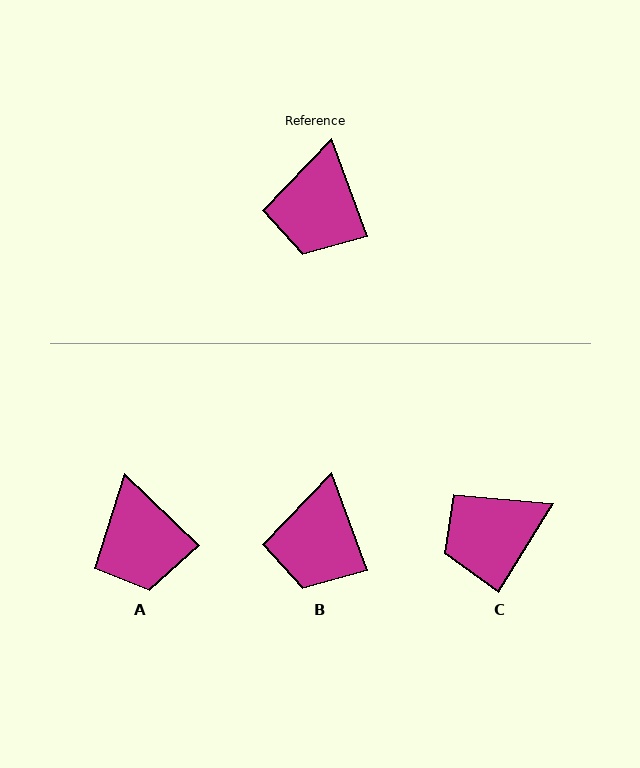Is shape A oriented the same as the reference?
No, it is off by about 26 degrees.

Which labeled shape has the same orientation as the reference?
B.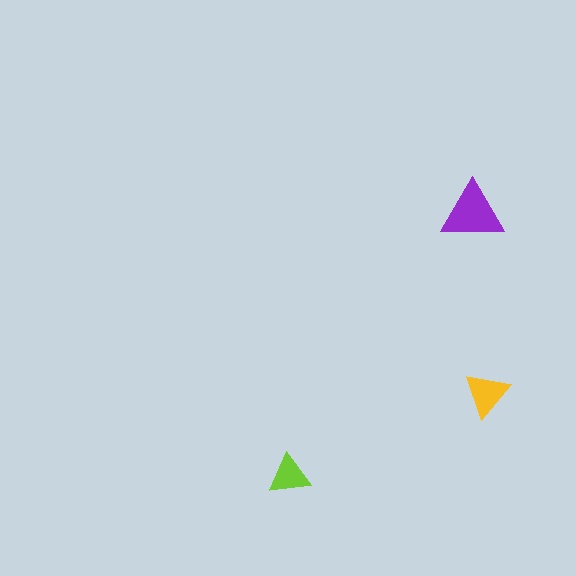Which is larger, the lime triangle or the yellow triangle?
The yellow one.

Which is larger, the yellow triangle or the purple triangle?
The purple one.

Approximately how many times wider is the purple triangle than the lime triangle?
About 1.5 times wider.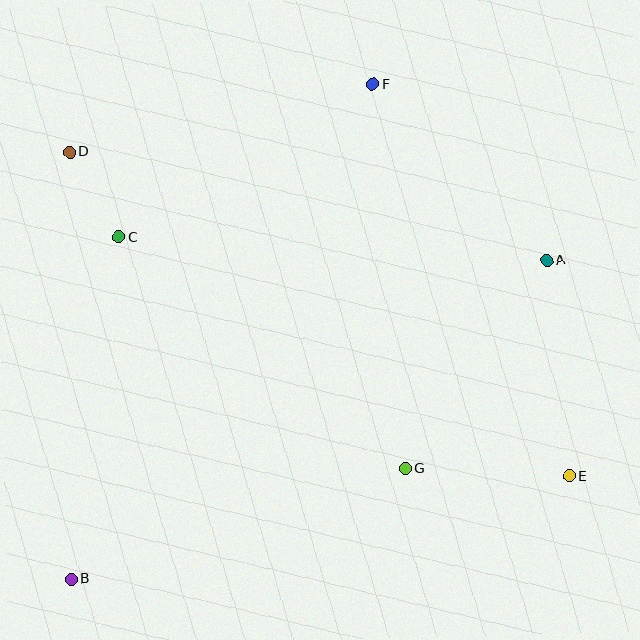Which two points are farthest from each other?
Points D and E are farthest from each other.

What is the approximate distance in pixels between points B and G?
The distance between B and G is approximately 352 pixels.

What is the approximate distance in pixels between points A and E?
The distance between A and E is approximately 217 pixels.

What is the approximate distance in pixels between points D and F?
The distance between D and F is approximately 310 pixels.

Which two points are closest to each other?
Points C and D are closest to each other.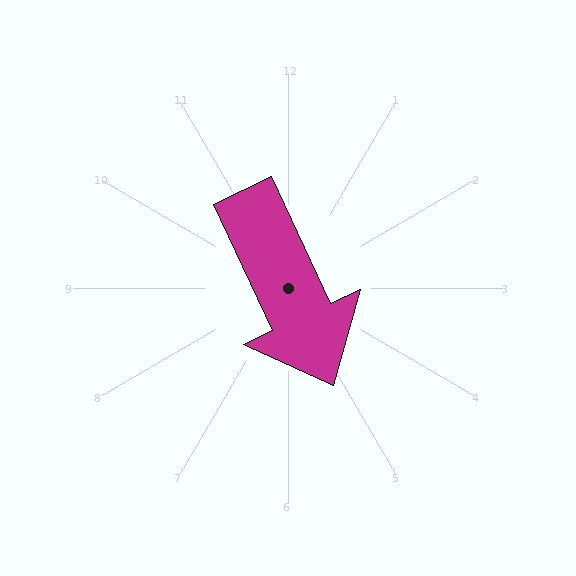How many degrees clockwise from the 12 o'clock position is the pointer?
Approximately 155 degrees.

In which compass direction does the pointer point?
Southeast.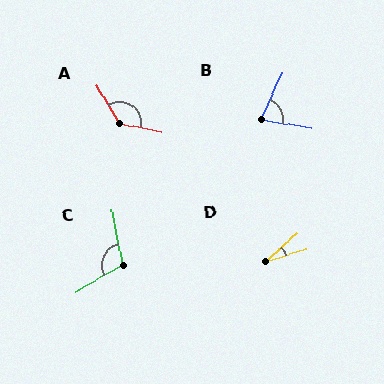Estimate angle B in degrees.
Approximately 76 degrees.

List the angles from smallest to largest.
D (24°), B (76°), C (109°), A (133°).